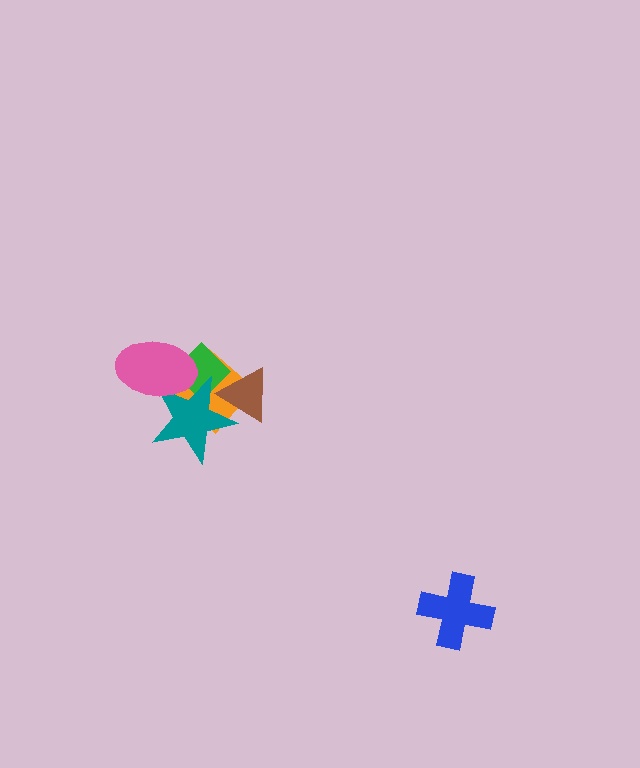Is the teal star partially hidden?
Yes, it is partially covered by another shape.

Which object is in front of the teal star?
The pink ellipse is in front of the teal star.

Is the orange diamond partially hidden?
Yes, it is partially covered by another shape.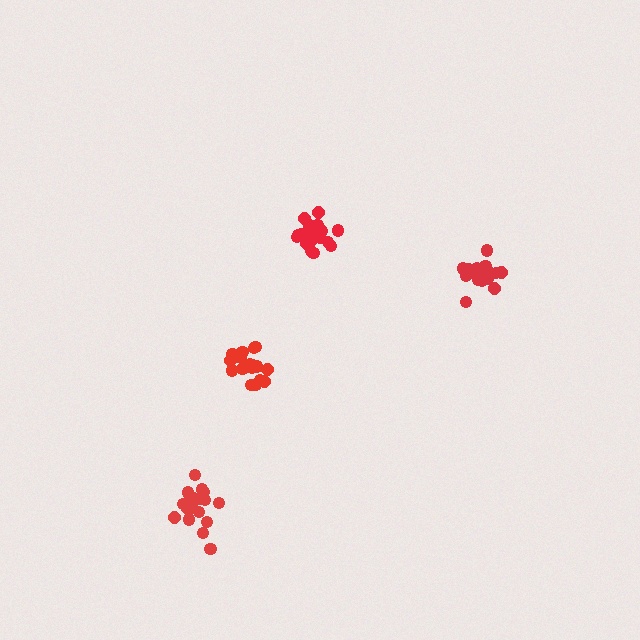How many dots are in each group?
Group 1: 20 dots, Group 2: 20 dots, Group 3: 18 dots, Group 4: 18 dots (76 total).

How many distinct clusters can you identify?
There are 4 distinct clusters.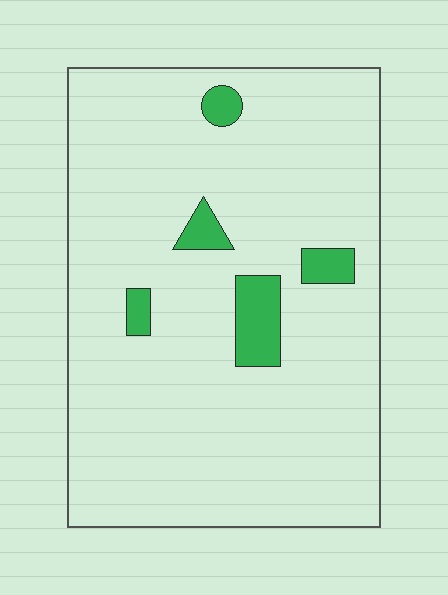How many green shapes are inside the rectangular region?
5.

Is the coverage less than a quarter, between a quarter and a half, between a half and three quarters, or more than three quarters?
Less than a quarter.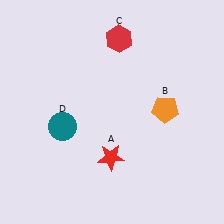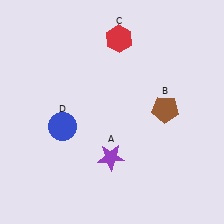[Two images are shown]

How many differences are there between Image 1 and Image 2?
There are 3 differences between the two images.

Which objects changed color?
A changed from red to purple. B changed from orange to brown. D changed from teal to blue.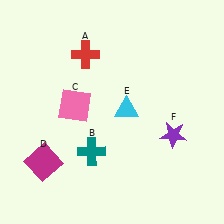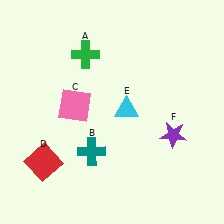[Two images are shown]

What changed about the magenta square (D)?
In Image 1, D is magenta. In Image 2, it changed to red.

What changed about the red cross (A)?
In Image 1, A is red. In Image 2, it changed to green.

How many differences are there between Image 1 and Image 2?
There are 2 differences between the two images.